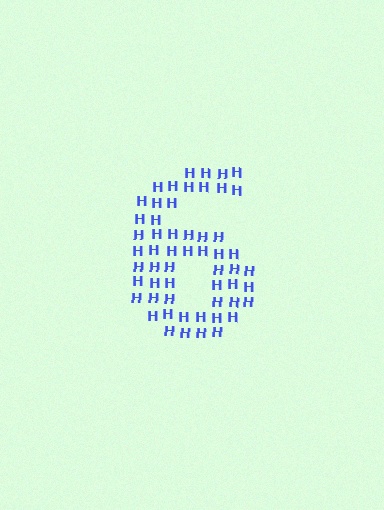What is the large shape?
The large shape is the digit 6.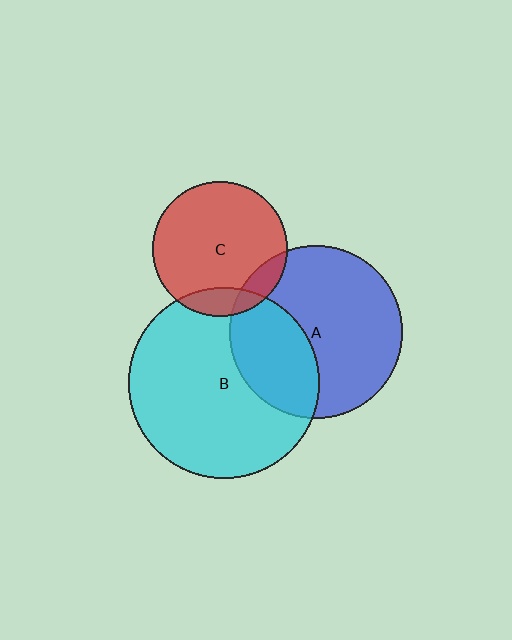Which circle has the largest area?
Circle B (cyan).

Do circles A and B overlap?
Yes.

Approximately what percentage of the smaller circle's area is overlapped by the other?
Approximately 35%.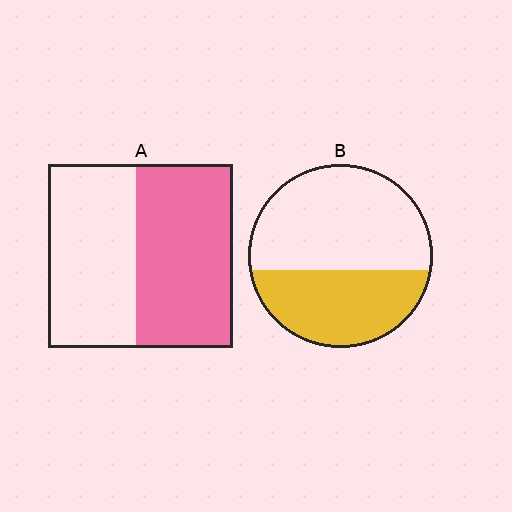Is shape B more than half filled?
No.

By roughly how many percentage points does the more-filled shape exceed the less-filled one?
By roughly 10 percentage points (A over B).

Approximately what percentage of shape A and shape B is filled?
A is approximately 50% and B is approximately 40%.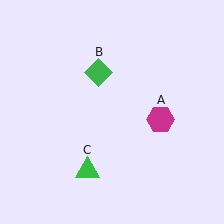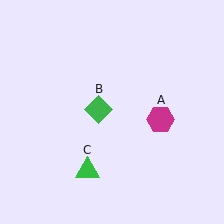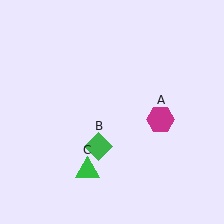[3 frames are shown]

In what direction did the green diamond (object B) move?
The green diamond (object B) moved down.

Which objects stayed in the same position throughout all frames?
Magenta hexagon (object A) and green triangle (object C) remained stationary.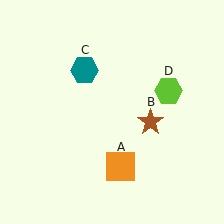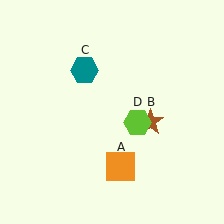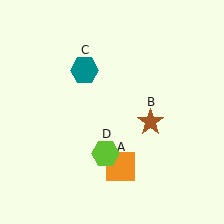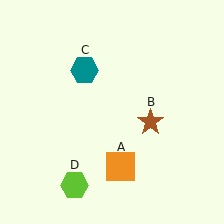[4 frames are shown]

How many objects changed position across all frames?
1 object changed position: lime hexagon (object D).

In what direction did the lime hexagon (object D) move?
The lime hexagon (object D) moved down and to the left.